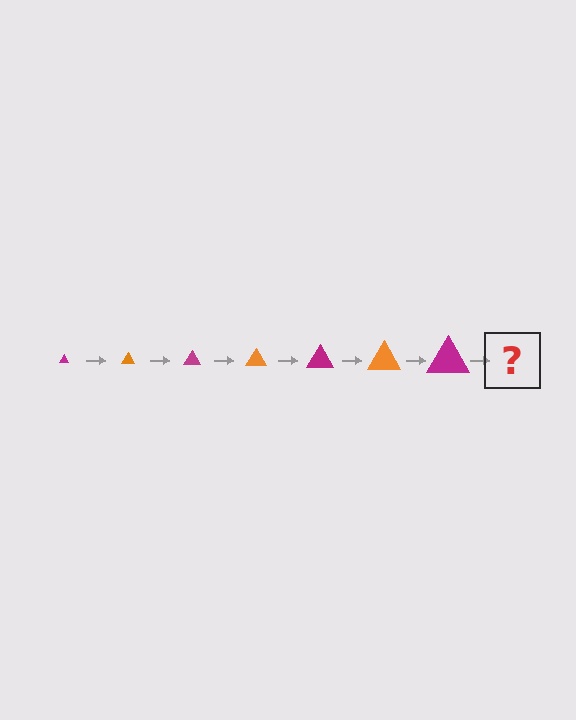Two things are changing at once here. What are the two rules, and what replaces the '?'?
The two rules are that the triangle grows larger each step and the color cycles through magenta and orange. The '?' should be an orange triangle, larger than the previous one.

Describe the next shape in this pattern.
It should be an orange triangle, larger than the previous one.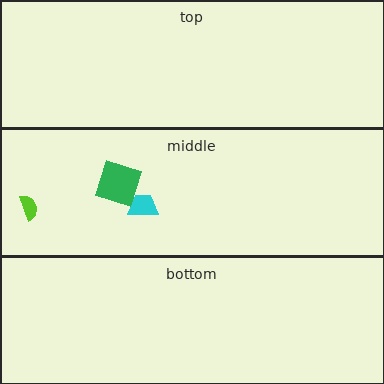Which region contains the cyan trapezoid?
The middle region.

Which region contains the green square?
The middle region.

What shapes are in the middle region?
The cyan trapezoid, the green square, the lime semicircle.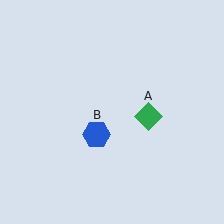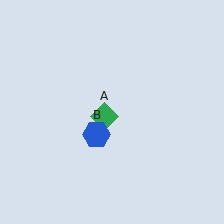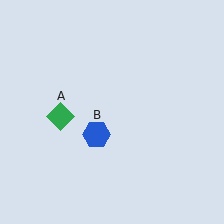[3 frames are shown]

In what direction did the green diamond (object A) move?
The green diamond (object A) moved left.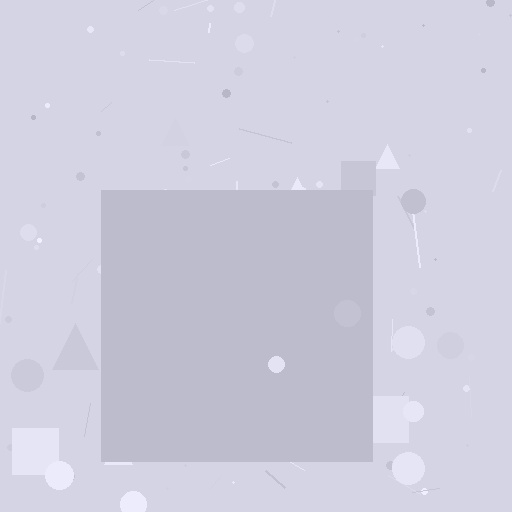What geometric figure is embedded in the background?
A square is embedded in the background.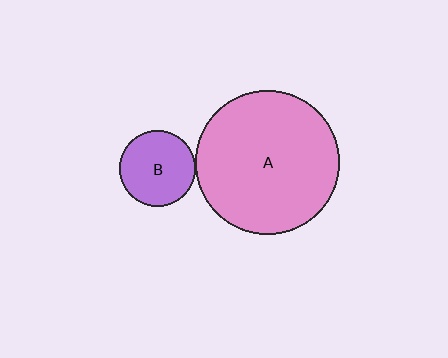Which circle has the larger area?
Circle A (pink).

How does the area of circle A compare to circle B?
Approximately 3.6 times.